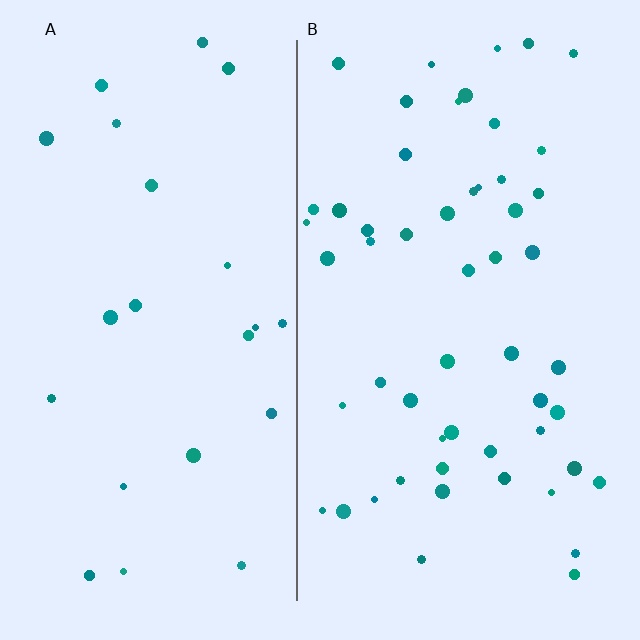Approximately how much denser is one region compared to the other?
Approximately 2.4× — region B over region A.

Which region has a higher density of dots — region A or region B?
B (the right).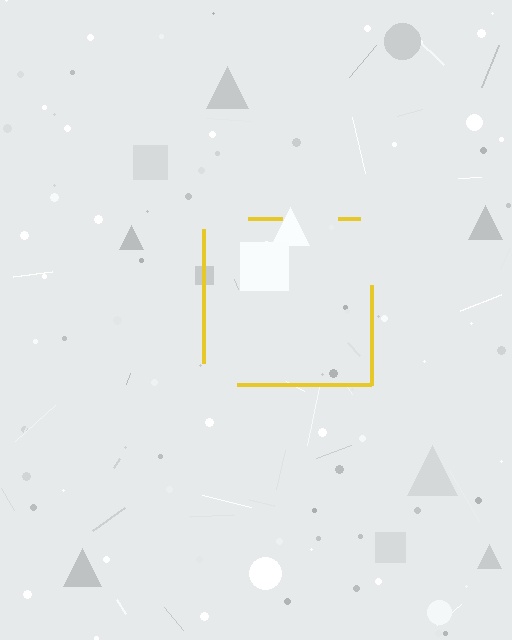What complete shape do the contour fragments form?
The contour fragments form a square.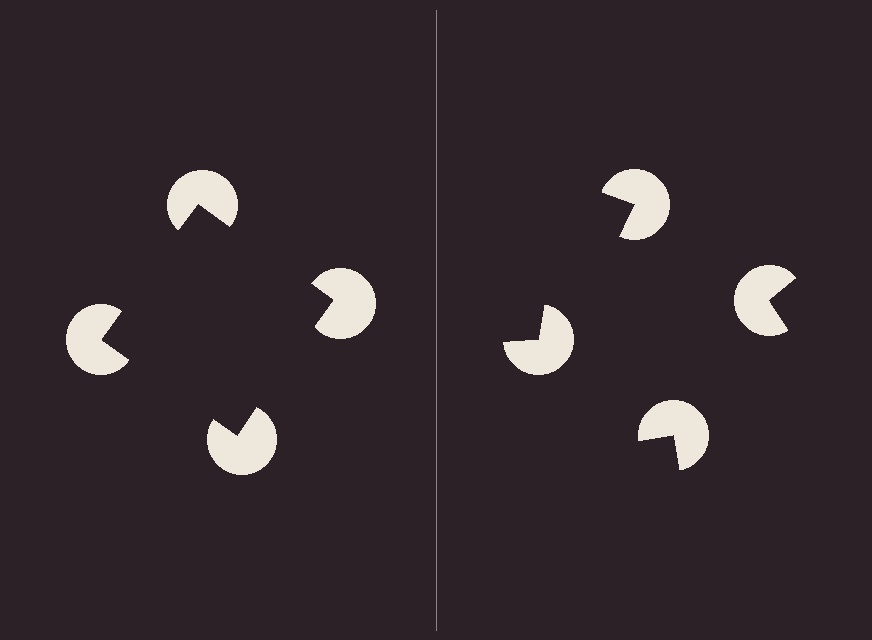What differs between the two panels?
The pac-man discs are positioned identically on both sides; only the wedge orientations differ. On the left they align to a square; on the right they are misaligned.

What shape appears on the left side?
An illusory square.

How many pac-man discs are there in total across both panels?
8 — 4 on each side.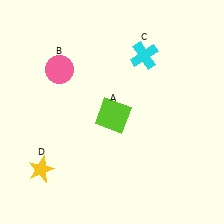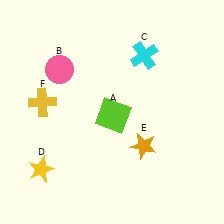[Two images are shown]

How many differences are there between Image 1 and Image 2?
There are 2 differences between the two images.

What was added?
An orange star (E), a yellow cross (F) were added in Image 2.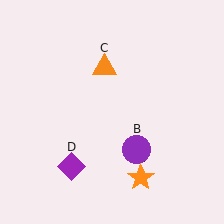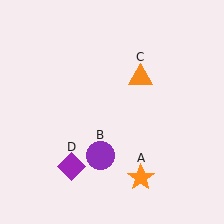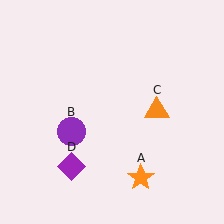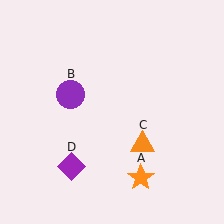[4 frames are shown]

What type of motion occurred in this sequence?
The purple circle (object B), orange triangle (object C) rotated clockwise around the center of the scene.